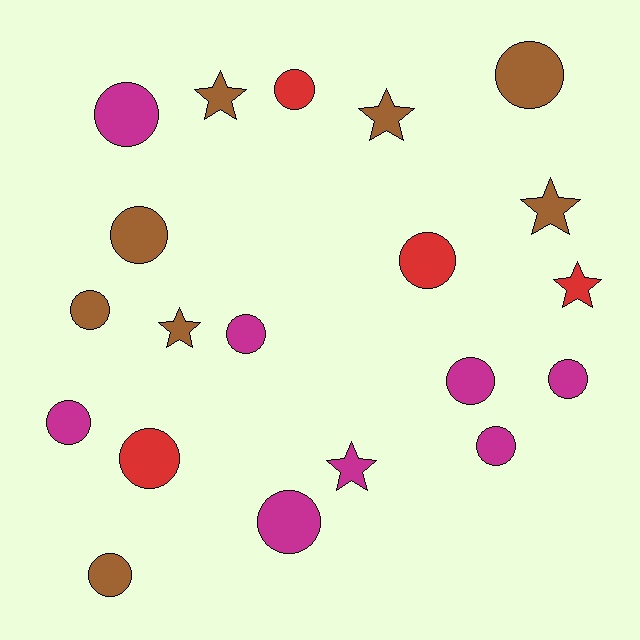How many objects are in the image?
There are 20 objects.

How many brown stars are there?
There are 4 brown stars.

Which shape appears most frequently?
Circle, with 14 objects.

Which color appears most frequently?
Magenta, with 8 objects.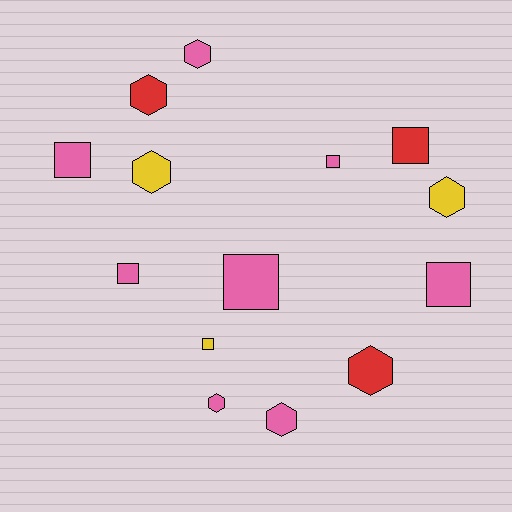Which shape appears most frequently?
Square, with 7 objects.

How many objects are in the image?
There are 14 objects.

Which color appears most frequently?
Pink, with 8 objects.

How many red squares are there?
There is 1 red square.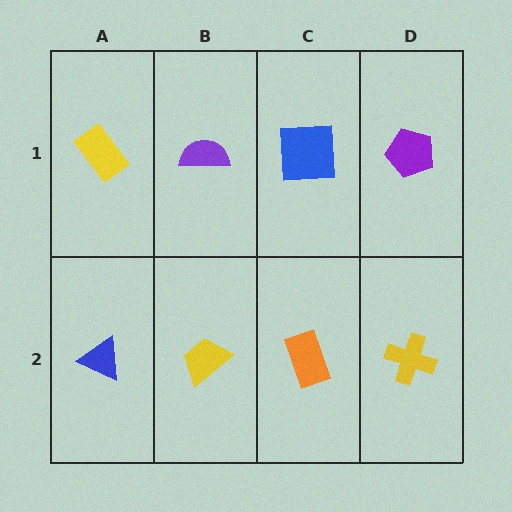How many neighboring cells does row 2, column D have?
2.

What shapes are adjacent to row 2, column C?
A blue square (row 1, column C), a yellow trapezoid (row 2, column B), a yellow cross (row 2, column D).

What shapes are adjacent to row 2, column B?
A purple semicircle (row 1, column B), a blue triangle (row 2, column A), an orange rectangle (row 2, column C).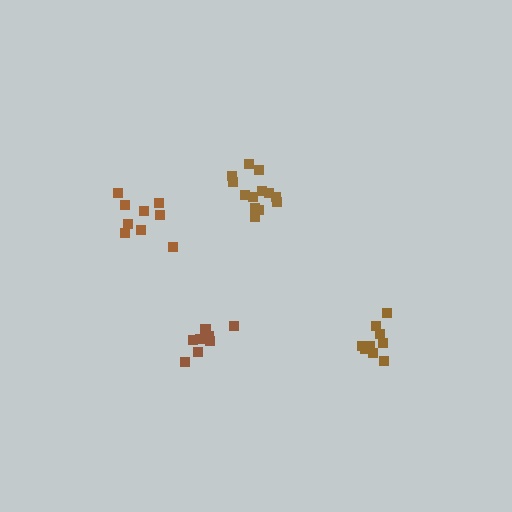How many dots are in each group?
Group 1: 13 dots, Group 2: 9 dots, Group 3: 9 dots, Group 4: 9 dots (40 total).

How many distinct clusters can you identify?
There are 4 distinct clusters.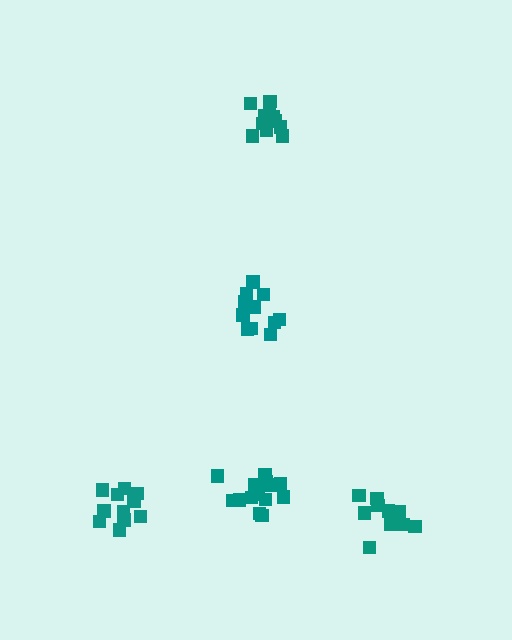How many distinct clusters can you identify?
There are 5 distinct clusters.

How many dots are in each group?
Group 1: 12 dots, Group 2: 11 dots, Group 3: 15 dots, Group 4: 11 dots, Group 5: 13 dots (62 total).